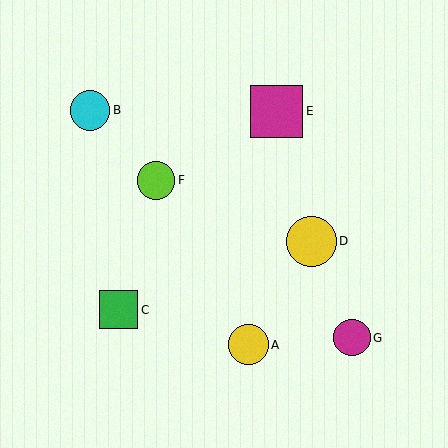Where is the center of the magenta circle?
The center of the magenta circle is at (352, 338).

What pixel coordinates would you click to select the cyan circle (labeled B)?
Click at (90, 110) to select the cyan circle B.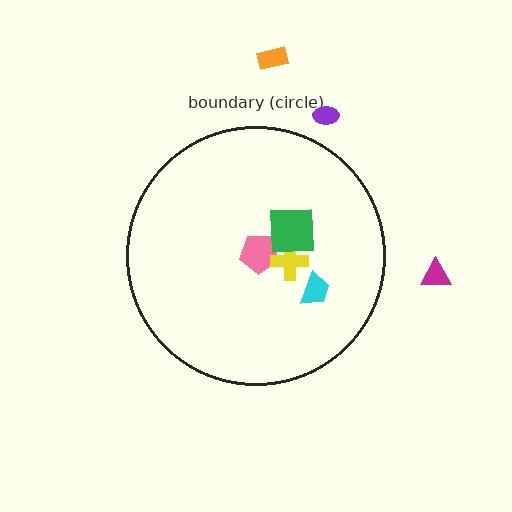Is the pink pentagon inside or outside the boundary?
Inside.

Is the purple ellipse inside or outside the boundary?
Outside.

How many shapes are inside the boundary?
4 inside, 3 outside.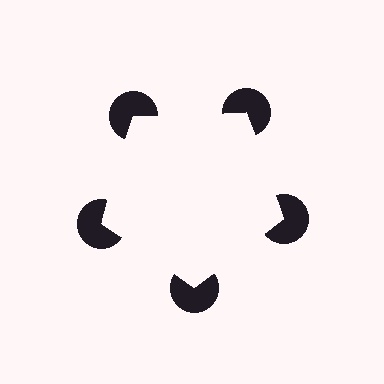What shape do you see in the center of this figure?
An illusory pentagon — its edges are inferred from the aligned wedge cuts in the pac-man discs, not physically drawn.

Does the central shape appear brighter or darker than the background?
It typically appears slightly brighter than the background, even though no actual brightness change is drawn.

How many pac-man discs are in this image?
There are 5 — one at each vertex of the illusory pentagon.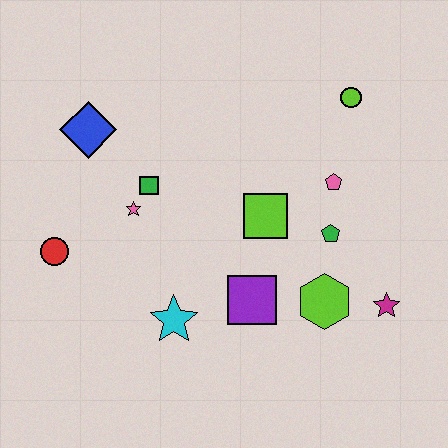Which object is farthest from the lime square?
The red circle is farthest from the lime square.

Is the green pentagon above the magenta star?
Yes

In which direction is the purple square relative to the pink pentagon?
The purple square is below the pink pentagon.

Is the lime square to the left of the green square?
No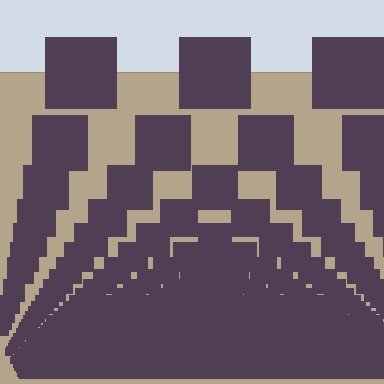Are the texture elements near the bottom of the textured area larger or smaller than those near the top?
Smaller. The gradient is inverted — elements near the bottom are smaller and denser.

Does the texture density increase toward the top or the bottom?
Density increases toward the bottom.